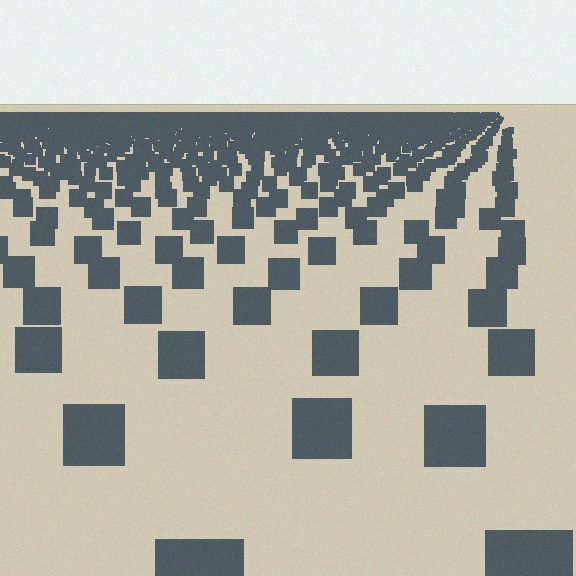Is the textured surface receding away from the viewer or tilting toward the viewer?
The surface is receding away from the viewer. Texture elements get smaller and denser toward the top.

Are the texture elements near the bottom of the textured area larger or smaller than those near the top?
Larger. Near the bottom, elements are closer to the viewer and appear at a bigger on-screen size.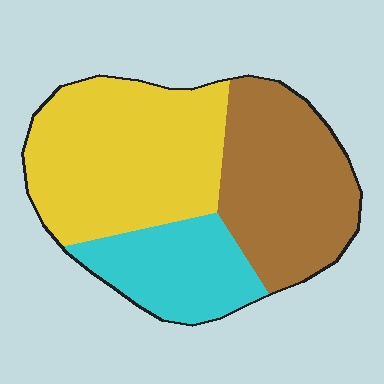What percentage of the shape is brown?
Brown takes up about one third (1/3) of the shape.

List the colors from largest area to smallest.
From largest to smallest: yellow, brown, cyan.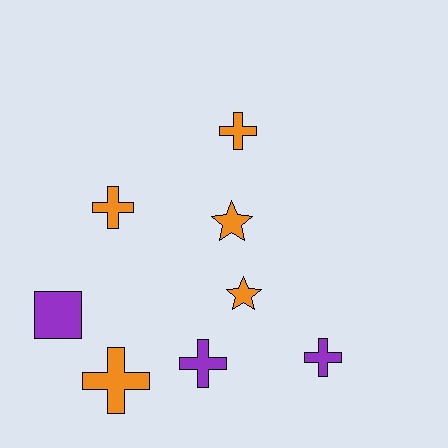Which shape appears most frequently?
Cross, with 5 objects.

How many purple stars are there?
There are no purple stars.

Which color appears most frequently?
Orange, with 5 objects.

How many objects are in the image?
There are 8 objects.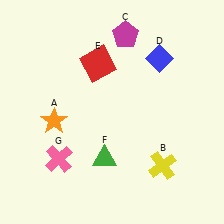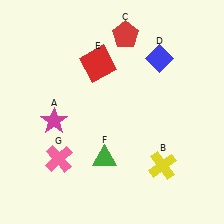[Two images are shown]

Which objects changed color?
A changed from orange to magenta. C changed from magenta to red.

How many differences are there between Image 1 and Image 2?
There are 2 differences between the two images.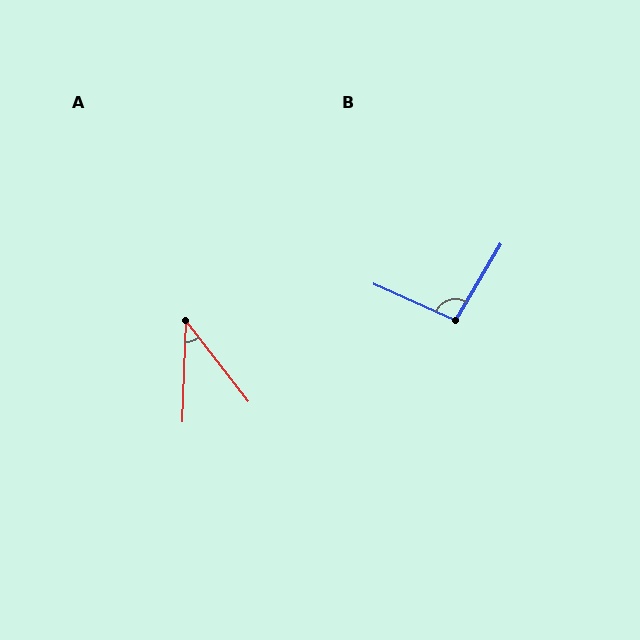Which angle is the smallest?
A, at approximately 40 degrees.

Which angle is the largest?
B, at approximately 97 degrees.